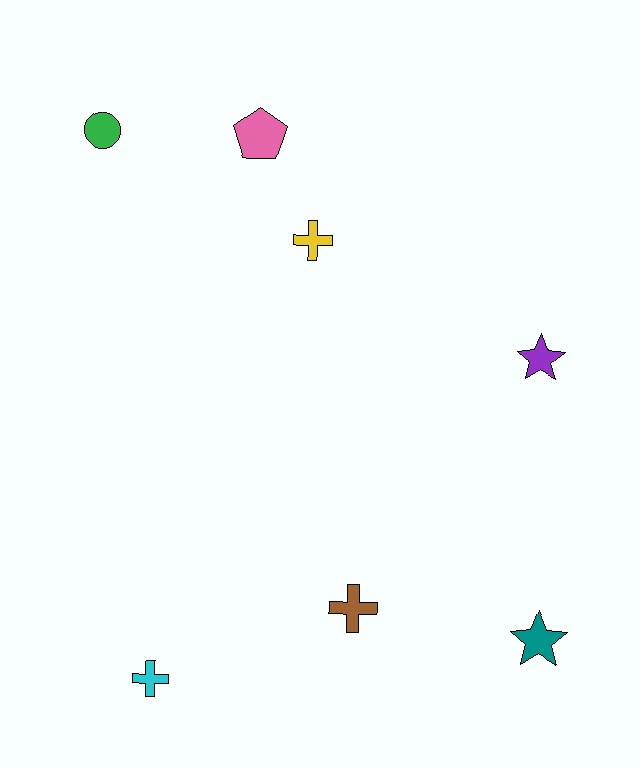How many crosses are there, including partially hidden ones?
There are 3 crosses.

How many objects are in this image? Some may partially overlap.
There are 7 objects.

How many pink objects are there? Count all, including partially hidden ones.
There is 1 pink object.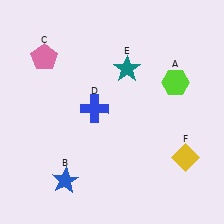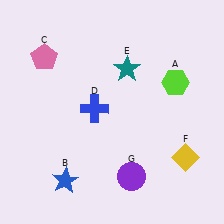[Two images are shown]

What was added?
A purple circle (G) was added in Image 2.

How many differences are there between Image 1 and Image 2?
There is 1 difference between the two images.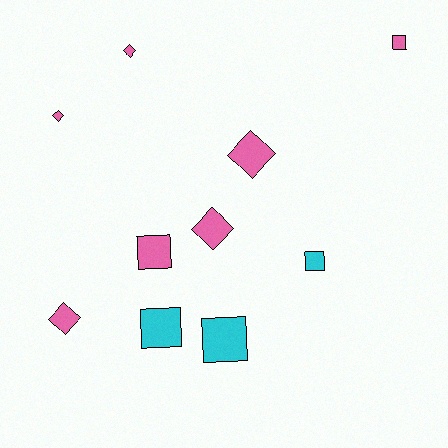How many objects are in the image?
There are 10 objects.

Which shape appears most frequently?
Diamond, with 5 objects.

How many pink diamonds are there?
There are 5 pink diamonds.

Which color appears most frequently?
Pink, with 7 objects.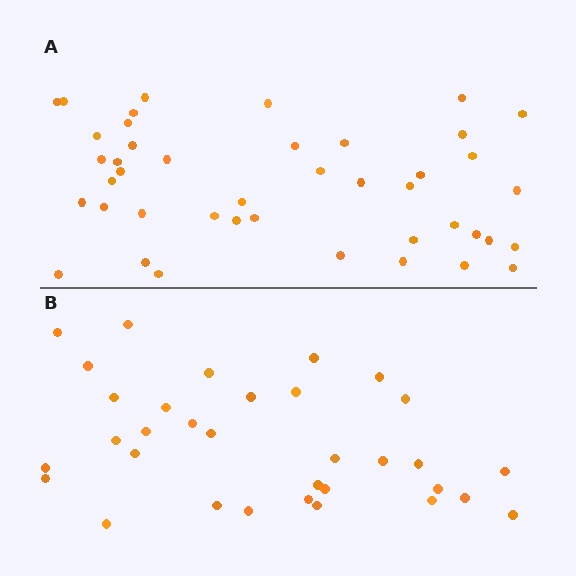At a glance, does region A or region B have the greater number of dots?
Region A (the top region) has more dots.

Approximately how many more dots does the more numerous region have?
Region A has roughly 10 or so more dots than region B.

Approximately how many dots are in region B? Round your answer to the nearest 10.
About 30 dots. (The exact count is 33, which rounds to 30.)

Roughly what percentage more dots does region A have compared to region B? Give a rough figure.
About 30% more.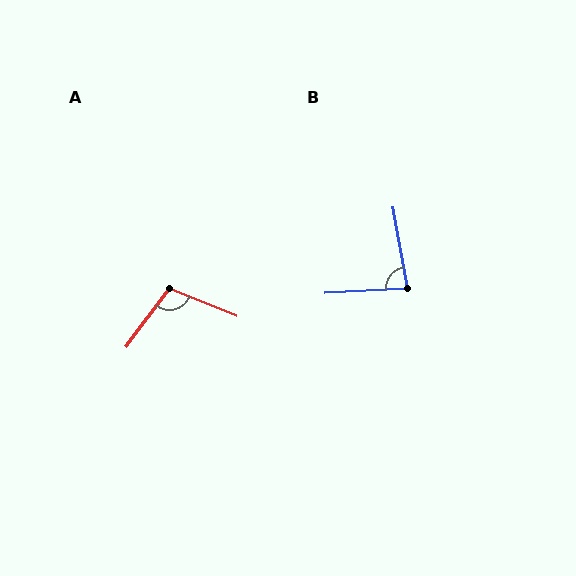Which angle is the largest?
A, at approximately 105 degrees.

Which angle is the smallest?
B, at approximately 84 degrees.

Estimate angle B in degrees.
Approximately 84 degrees.